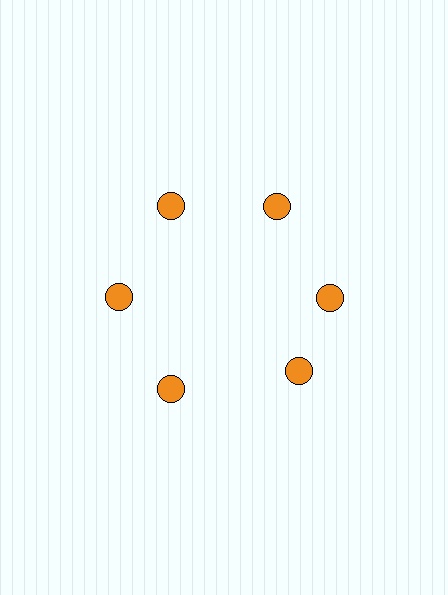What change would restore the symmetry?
The symmetry would be restored by rotating it back into even spacing with its neighbors so that all 6 circles sit at equal angles and equal distance from the center.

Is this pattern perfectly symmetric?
No. The 6 orange circles are arranged in a ring, but one element near the 5 o'clock position is rotated out of alignment along the ring, breaking the 6-fold rotational symmetry.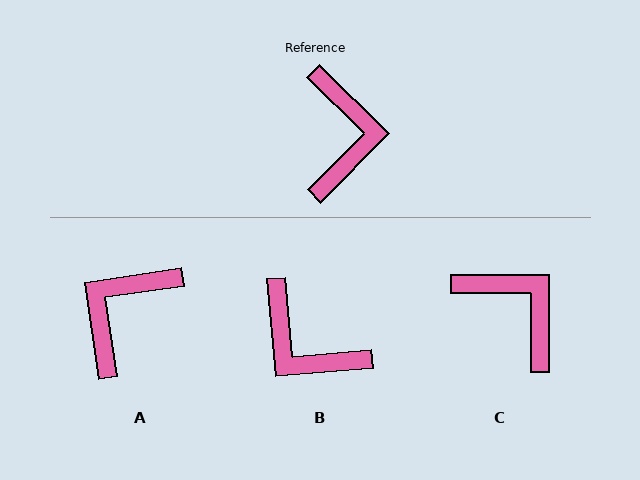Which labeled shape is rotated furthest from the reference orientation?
A, about 143 degrees away.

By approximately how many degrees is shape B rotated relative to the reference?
Approximately 131 degrees clockwise.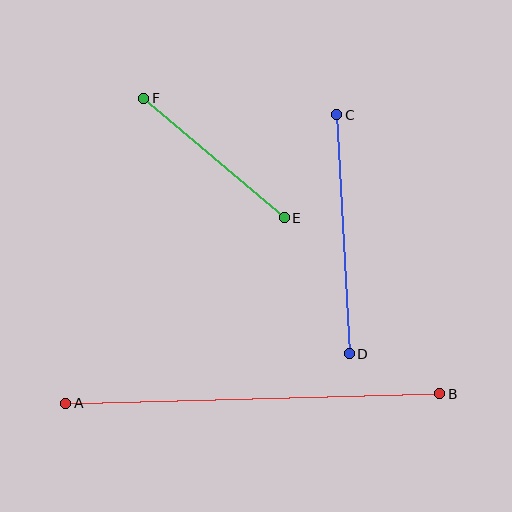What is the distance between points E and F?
The distance is approximately 184 pixels.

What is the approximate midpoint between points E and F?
The midpoint is at approximately (214, 158) pixels.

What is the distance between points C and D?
The distance is approximately 239 pixels.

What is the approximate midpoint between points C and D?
The midpoint is at approximately (343, 234) pixels.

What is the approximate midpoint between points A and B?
The midpoint is at approximately (253, 399) pixels.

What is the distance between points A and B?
The distance is approximately 374 pixels.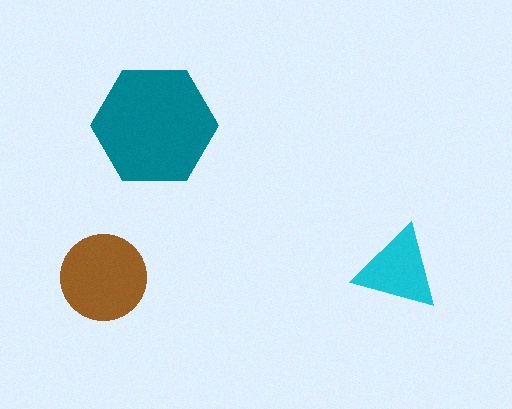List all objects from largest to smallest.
The teal hexagon, the brown circle, the cyan triangle.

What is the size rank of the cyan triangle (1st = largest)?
3rd.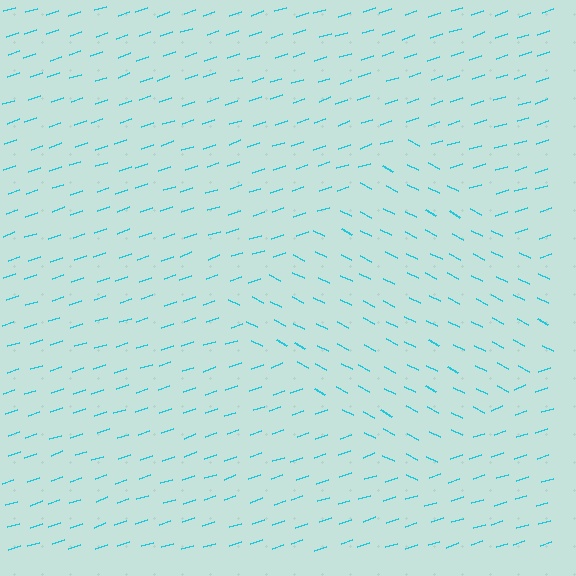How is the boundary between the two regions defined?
The boundary is defined purely by a change in line orientation (approximately 45 degrees difference). All lines are the same color and thickness.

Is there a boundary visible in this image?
Yes, there is a texture boundary formed by a change in line orientation.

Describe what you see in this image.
The image is filled with small cyan line segments. A diamond region in the image has lines oriented differently from the surrounding lines, creating a visible texture boundary.